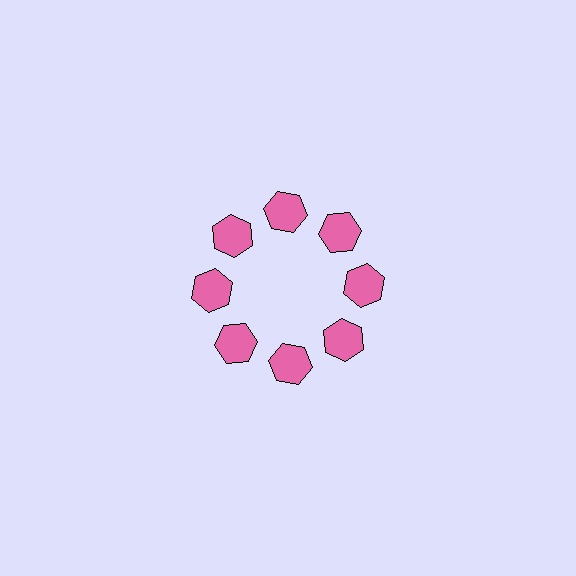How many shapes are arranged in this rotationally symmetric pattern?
There are 8 shapes, arranged in 8 groups of 1.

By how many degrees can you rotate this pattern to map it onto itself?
The pattern maps onto itself every 45 degrees of rotation.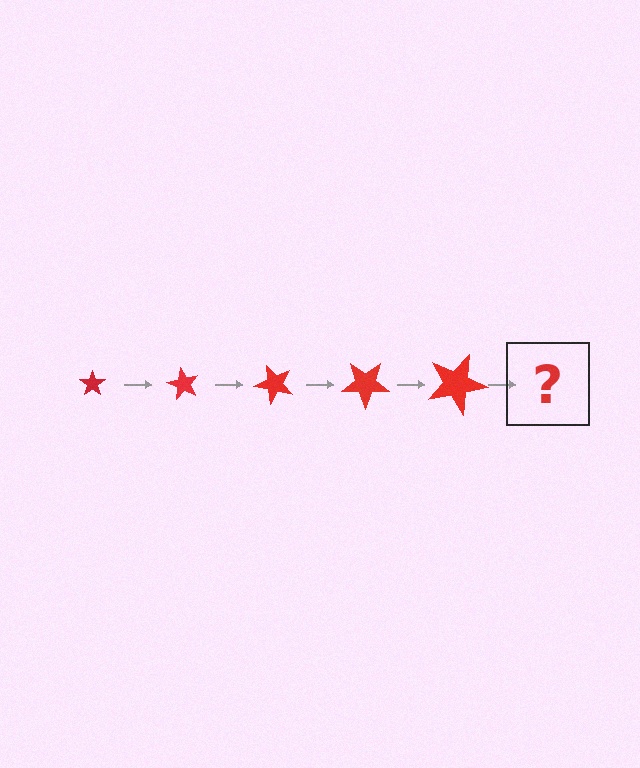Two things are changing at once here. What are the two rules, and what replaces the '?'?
The two rules are that the star grows larger each step and it rotates 60 degrees each step. The '?' should be a star, larger than the previous one and rotated 300 degrees from the start.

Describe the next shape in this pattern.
It should be a star, larger than the previous one and rotated 300 degrees from the start.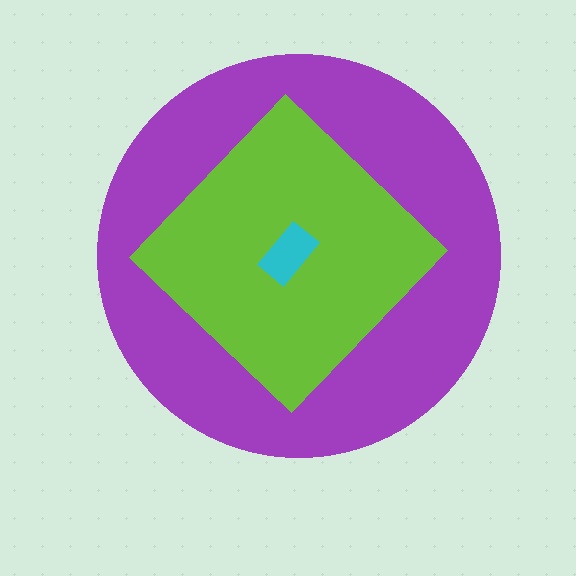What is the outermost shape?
The purple circle.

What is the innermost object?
The cyan rectangle.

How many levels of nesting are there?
3.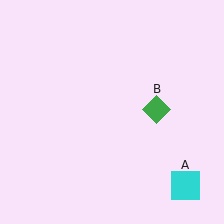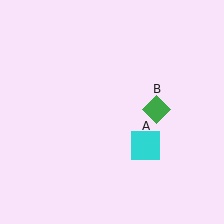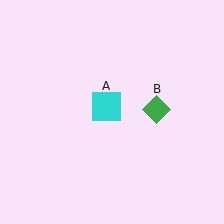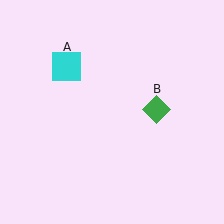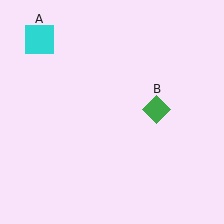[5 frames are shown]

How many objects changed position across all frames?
1 object changed position: cyan square (object A).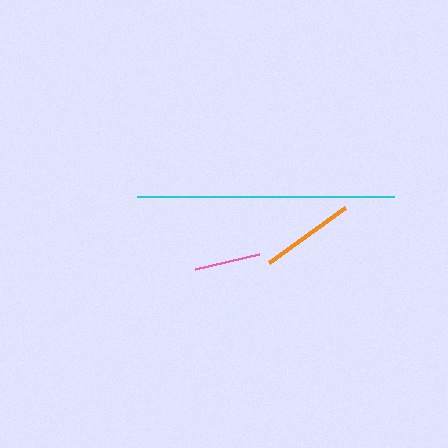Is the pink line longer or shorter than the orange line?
The orange line is longer than the pink line.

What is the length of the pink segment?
The pink segment is approximately 66 pixels long.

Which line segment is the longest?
The cyan line is the longest at approximately 257 pixels.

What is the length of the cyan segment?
The cyan segment is approximately 257 pixels long.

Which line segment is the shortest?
The pink line is the shortest at approximately 66 pixels.